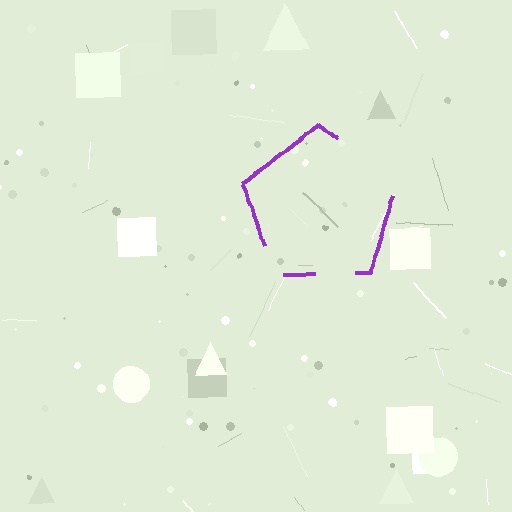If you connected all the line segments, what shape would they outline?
They would outline a pentagon.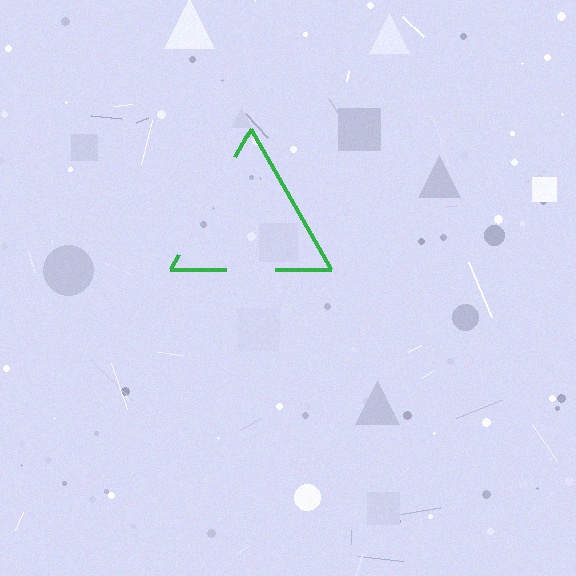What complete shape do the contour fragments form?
The contour fragments form a triangle.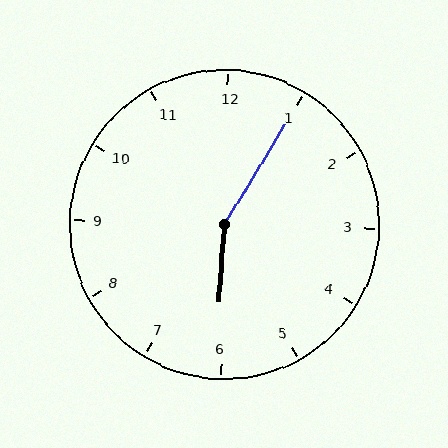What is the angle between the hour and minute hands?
Approximately 152 degrees.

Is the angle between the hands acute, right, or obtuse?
It is obtuse.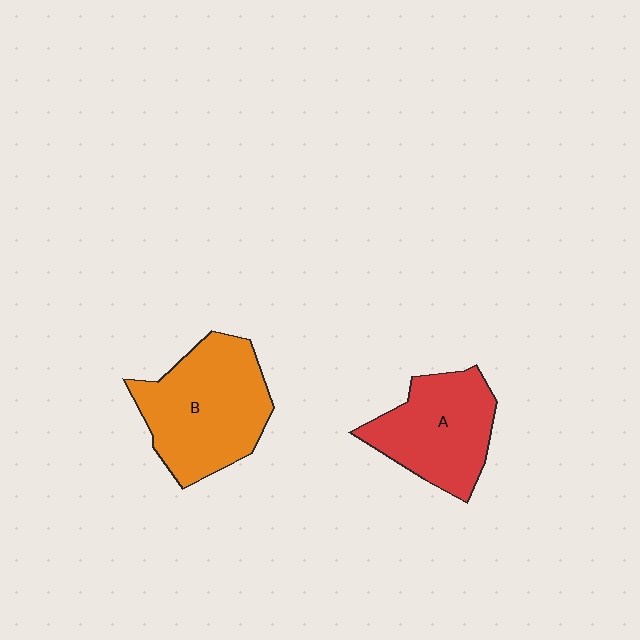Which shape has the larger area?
Shape B (orange).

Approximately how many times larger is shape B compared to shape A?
Approximately 1.3 times.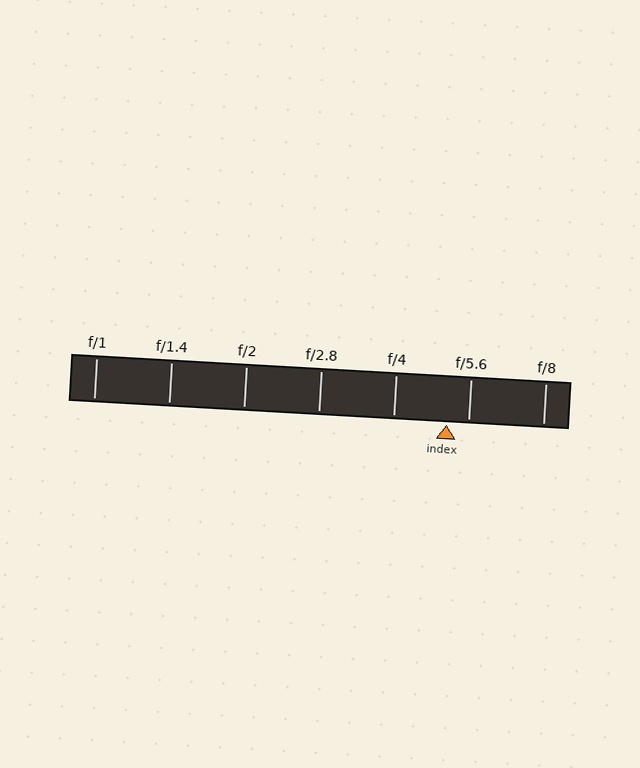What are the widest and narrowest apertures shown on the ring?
The widest aperture shown is f/1 and the narrowest is f/8.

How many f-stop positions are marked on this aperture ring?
There are 7 f-stop positions marked.